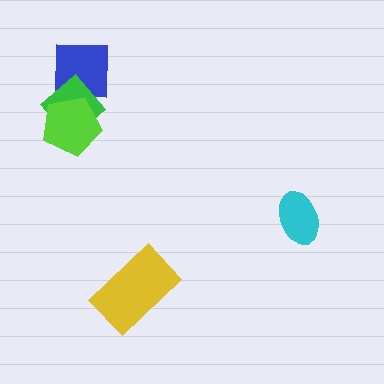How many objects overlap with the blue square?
1 object overlaps with the blue square.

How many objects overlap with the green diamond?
2 objects overlap with the green diamond.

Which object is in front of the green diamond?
The lime pentagon is in front of the green diamond.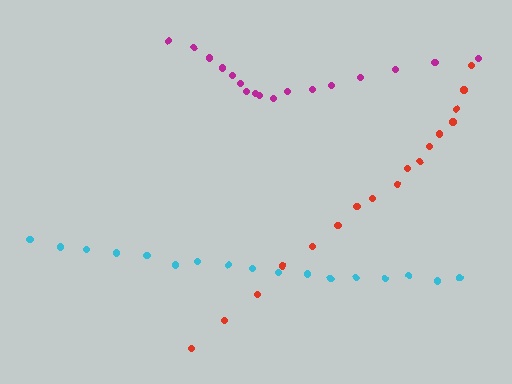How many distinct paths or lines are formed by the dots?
There are 3 distinct paths.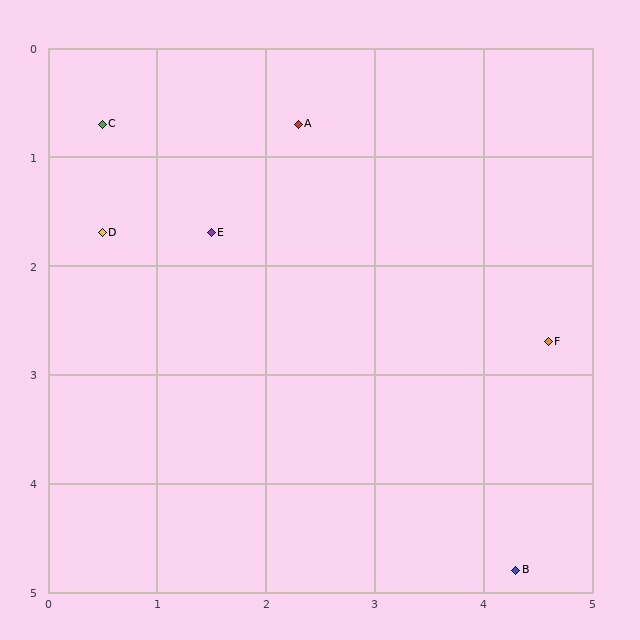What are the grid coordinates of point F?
Point F is at approximately (4.6, 2.7).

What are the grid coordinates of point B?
Point B is at approximately (4.3, 4.8).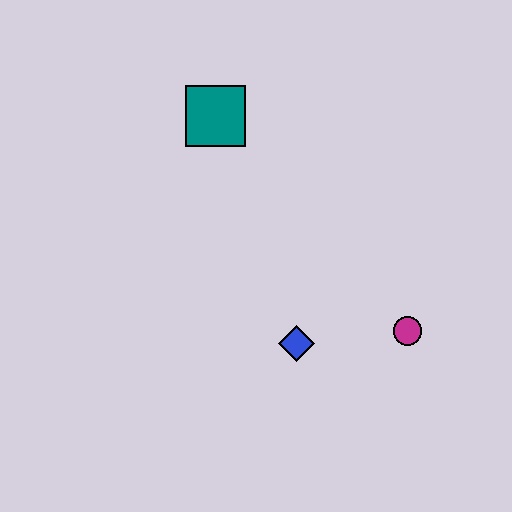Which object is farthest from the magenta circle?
The teal square is farthest from the magenta circle.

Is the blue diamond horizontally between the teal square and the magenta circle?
Yes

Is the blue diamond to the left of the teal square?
No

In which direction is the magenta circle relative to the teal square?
The magenta circle is below the teal square.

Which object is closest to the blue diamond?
The magenta circle is closest to the blue diamond.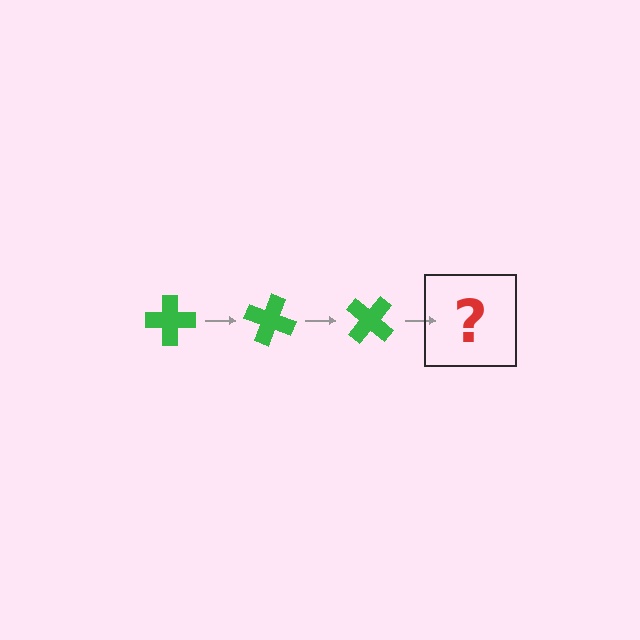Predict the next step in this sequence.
The next step is a green cross rotated 60 degrees.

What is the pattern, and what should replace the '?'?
The pattern is that the cross rotates 20 degrees each step. The '?' should be a green cross rotated 60 degrees.